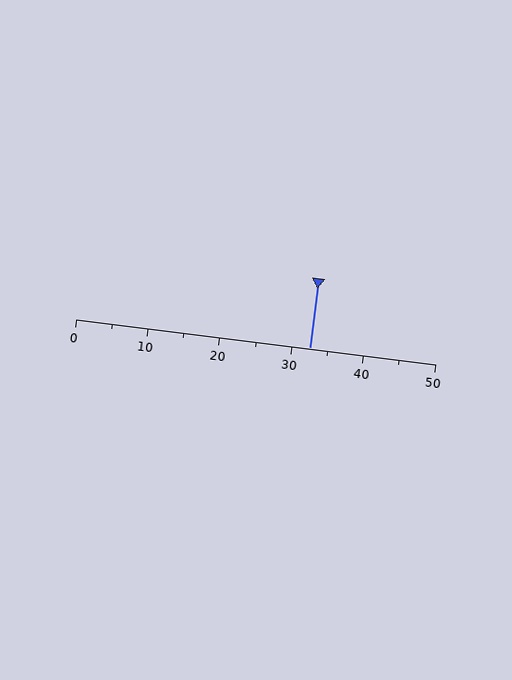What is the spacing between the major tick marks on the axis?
The major ticks are spaced 10 apart.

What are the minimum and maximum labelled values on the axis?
The axis runs from 0 to 50.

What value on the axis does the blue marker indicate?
The marker indicates approximately 32.5.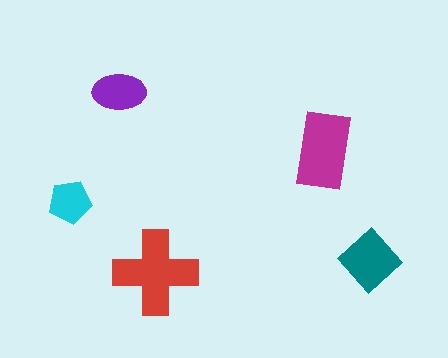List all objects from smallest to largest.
The cyan pentagon, the purple ellipse, the teal diamond, the magenta rectangle, the red cross.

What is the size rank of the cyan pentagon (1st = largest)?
5th.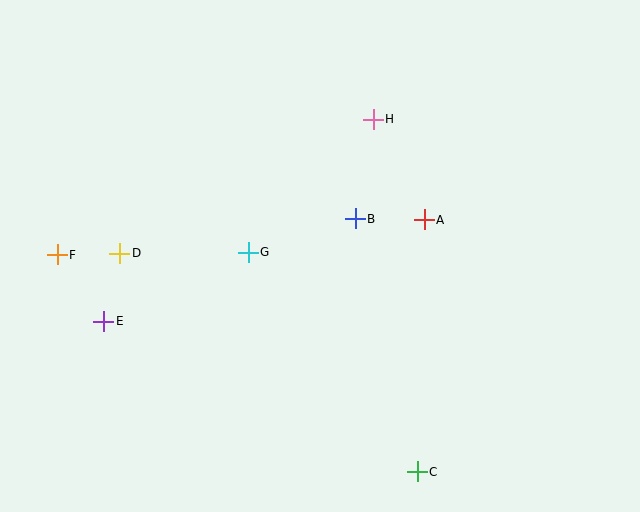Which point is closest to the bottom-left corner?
Point E is closest to the bottom-left corner.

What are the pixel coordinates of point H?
Point H is at (373, 119).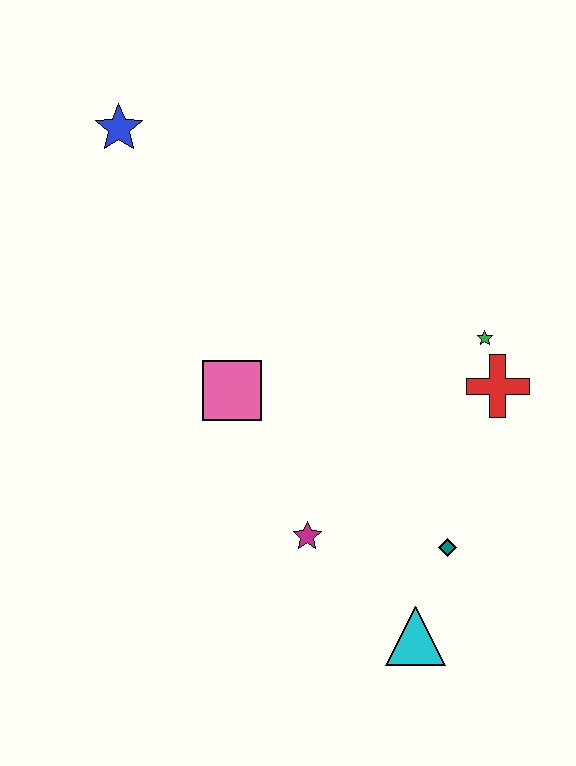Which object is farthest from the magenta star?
The blue star is farthest from the magenta star.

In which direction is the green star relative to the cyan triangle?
The green star is above the cyan triangle.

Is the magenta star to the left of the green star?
Yes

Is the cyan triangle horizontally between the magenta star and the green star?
Yes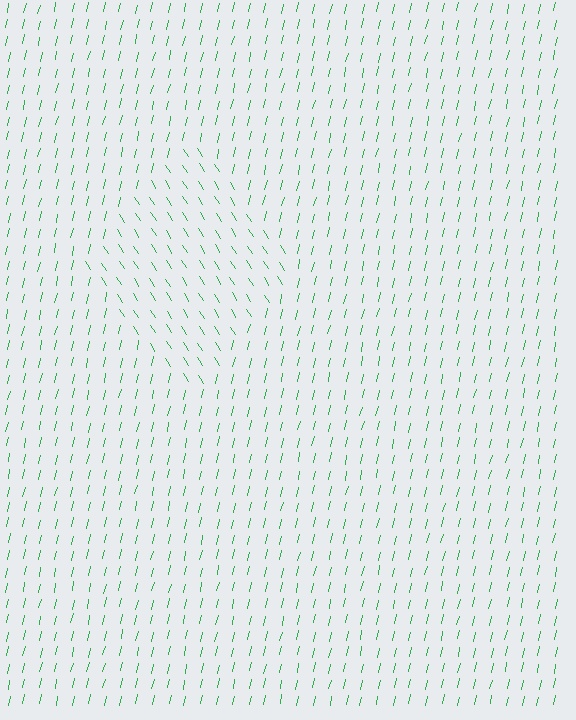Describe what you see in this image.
The image is filled with small green line segments. A diamond region in the image has lines oriented differently from the surrounding lines, creating a visible texture boundary.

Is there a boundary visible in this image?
Yes, there is a texture boundary formed by a change in line orientation.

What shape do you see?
I see a diamond.